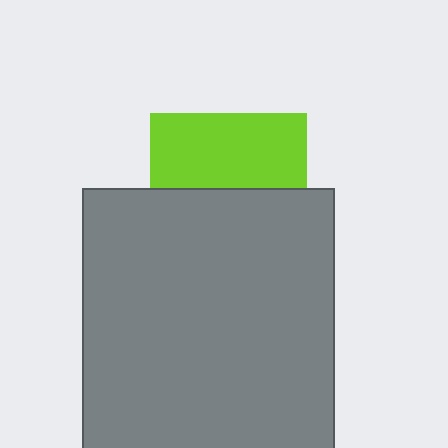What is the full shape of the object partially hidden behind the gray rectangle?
The partially hidden object is a lime square.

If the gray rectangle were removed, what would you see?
You would see the complete lime square.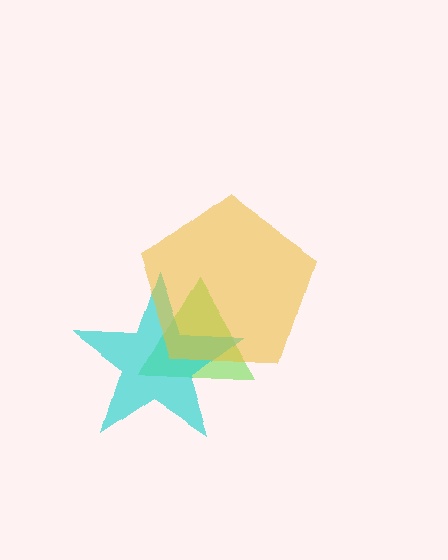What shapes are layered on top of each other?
The layered shapes are: a lime triangle, a cyan star, a yellow pentagon.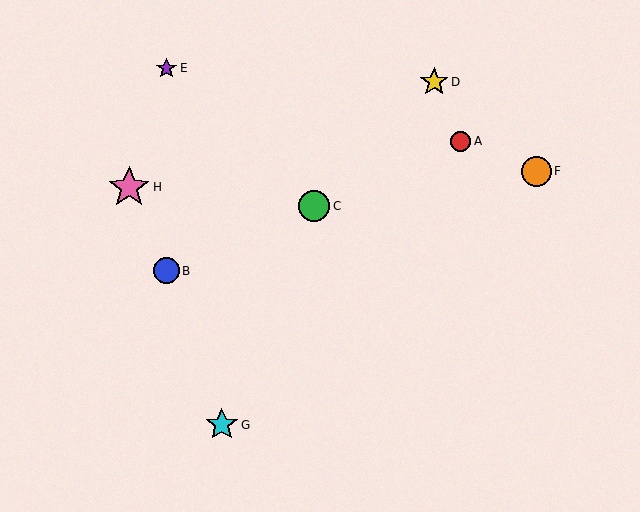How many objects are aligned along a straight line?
3 objects (A, B, C) are aligned along a straight line.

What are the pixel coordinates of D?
Object D is at (434, 82).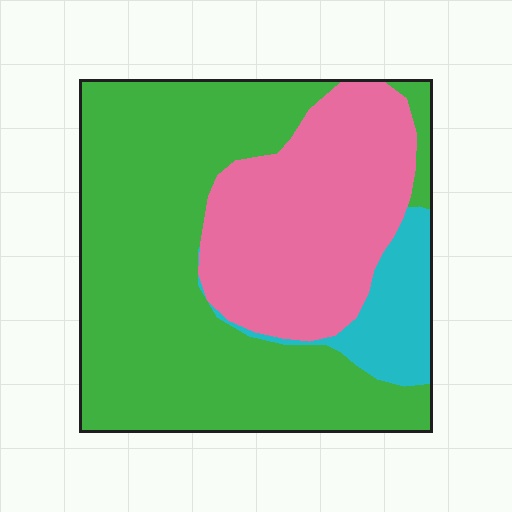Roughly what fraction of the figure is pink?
Pink covers around 30% of the figure.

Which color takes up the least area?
Cyan, at roughly 10%.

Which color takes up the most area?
Green, at roughly 60%.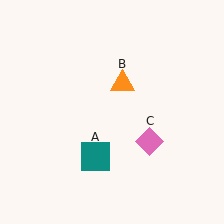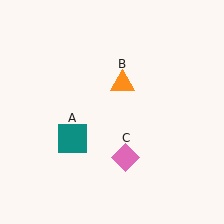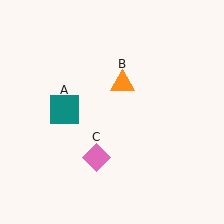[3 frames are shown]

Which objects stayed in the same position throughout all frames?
Orange triangle (object B) remained stationary.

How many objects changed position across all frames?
2 objects changed position: teal square (object A), pink diamond (object C).